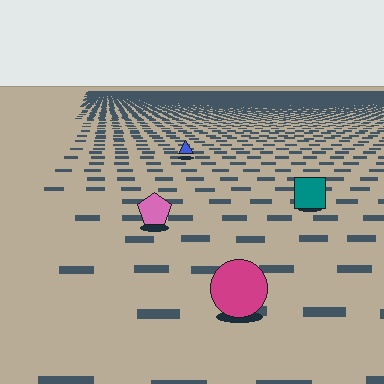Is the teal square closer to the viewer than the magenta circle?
No. The magenta circle is closer — you can tell from the texture gradient: the ground texture is coarser near it.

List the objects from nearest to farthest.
From nearest to farthest: the magenta circle, the pink pentagon, the teal square, the blue triangle.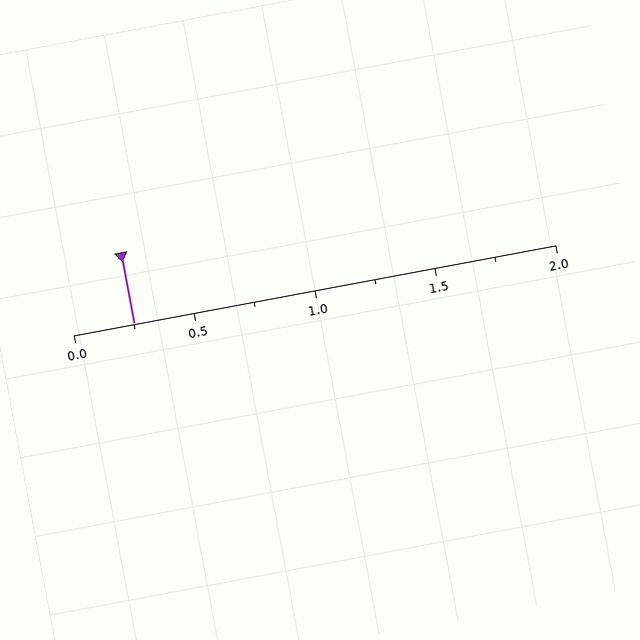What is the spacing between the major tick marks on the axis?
The major ticks are spaced 0.5 apart.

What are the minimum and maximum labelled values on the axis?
The axis runs from 0.0 to 2.0.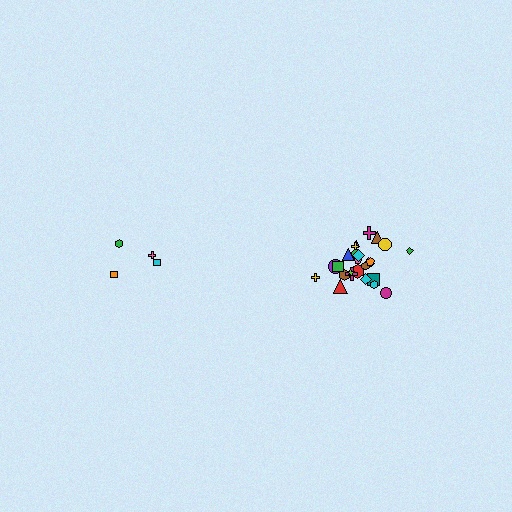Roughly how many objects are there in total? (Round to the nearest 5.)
Roughly 30 objects in total.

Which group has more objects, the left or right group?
The right group.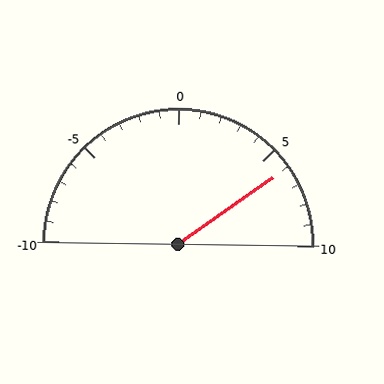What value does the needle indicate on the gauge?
The needle indicates approximately 6.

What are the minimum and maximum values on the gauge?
The gauge ranges from -10 to 10.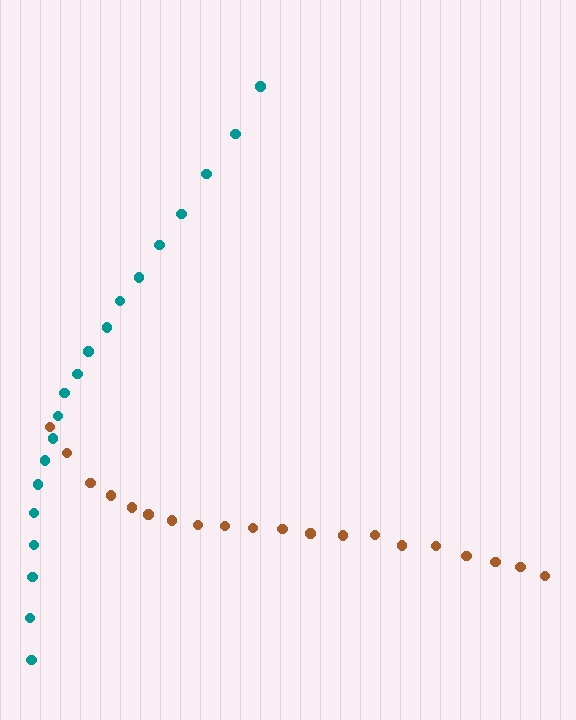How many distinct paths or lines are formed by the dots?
There are 2 distinct paths.